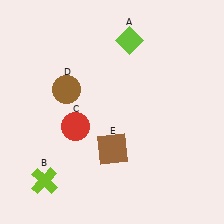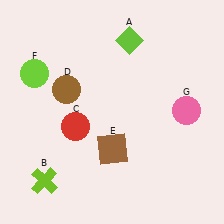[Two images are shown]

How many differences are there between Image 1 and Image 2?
There are 2 differences between the two images.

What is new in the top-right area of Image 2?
A pink circle (G) was added in the top-right area of Image 2.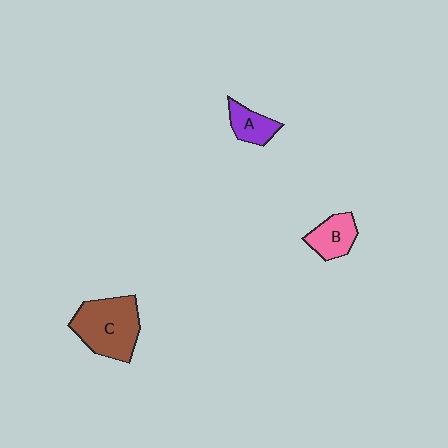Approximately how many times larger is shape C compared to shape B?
Approximately 2.0 times.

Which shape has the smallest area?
Shape A (purple).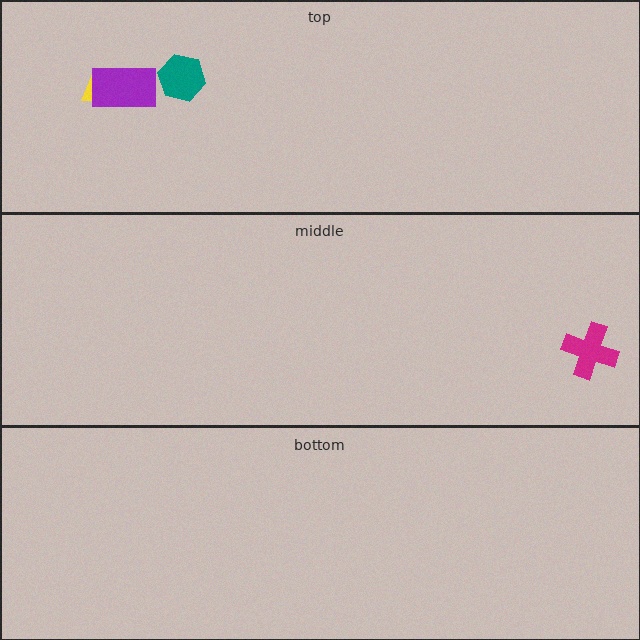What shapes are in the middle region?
The magenta cross.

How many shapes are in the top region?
3.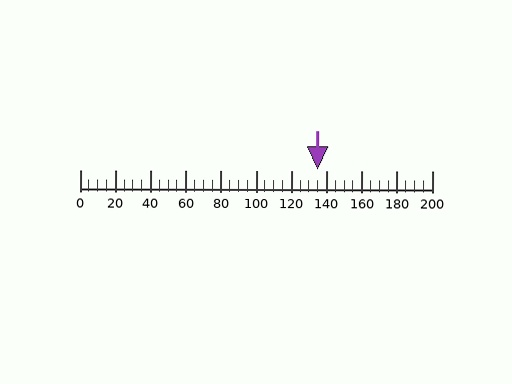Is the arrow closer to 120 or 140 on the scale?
The arrow is closer to 140.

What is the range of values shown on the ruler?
The ruler shows values from 0 to 200.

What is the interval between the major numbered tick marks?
The major tick marks are spaced 20 units apart.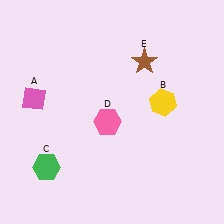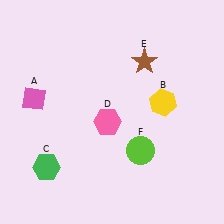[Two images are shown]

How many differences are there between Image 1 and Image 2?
There is 1 difference between the two images.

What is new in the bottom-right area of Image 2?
A lime circle (F) was added in the bottom-right area of Image 2.